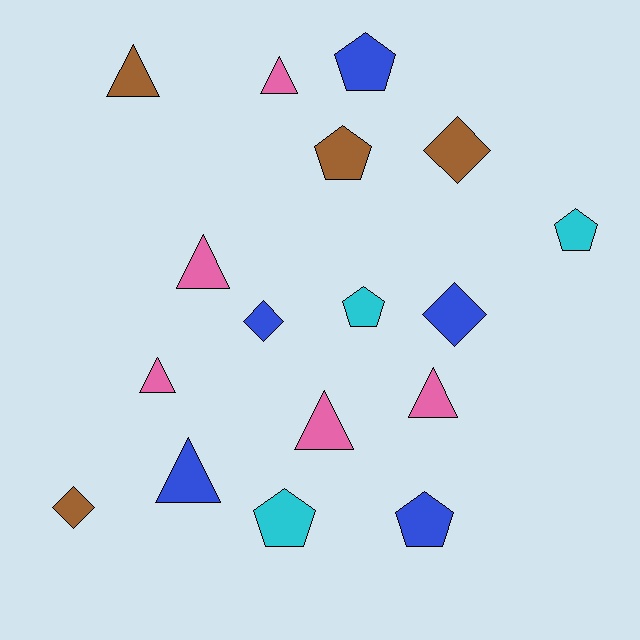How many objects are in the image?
There are 17 objects.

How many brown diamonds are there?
There are 2 brown diamonds.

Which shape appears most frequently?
Triangle, with 7 objects.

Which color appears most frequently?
Pink, with 5 objects.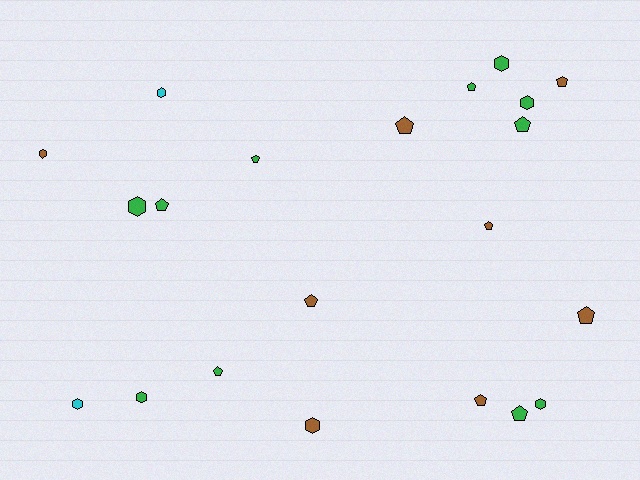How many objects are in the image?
There are 21 objects.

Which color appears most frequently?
Green, with 11 objects.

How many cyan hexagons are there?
There are 2 cyan hexagons.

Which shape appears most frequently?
Pentagon, with 12 objects.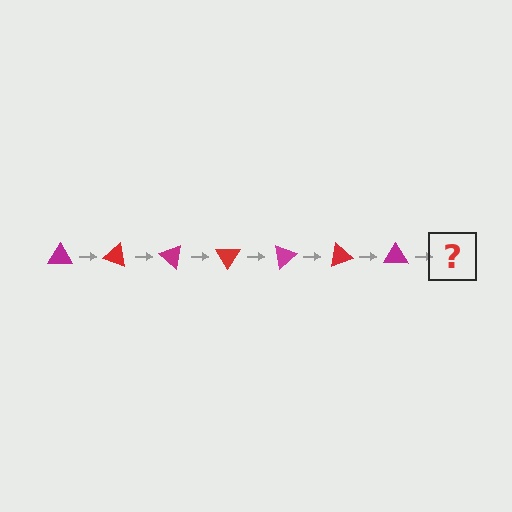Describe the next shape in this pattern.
It should be a red triangle, rotated 140 degrees from the start.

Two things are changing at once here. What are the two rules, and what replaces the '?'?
The two rules are that it rotates 20 degrees each step and the color cycles through magenta and red. The '?' should be a red triangle, rotated 140 degrees from the start.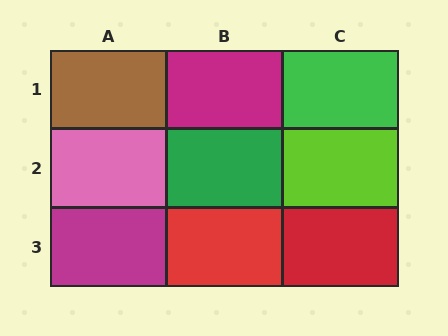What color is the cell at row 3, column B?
Red.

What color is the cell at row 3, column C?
Red.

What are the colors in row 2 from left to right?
Pink, green, lime.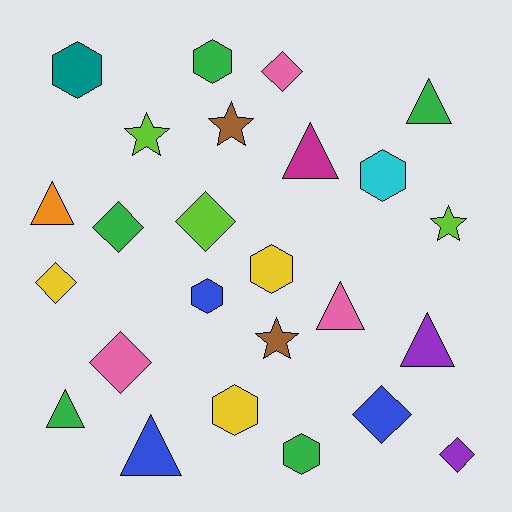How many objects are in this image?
There are 25 objects.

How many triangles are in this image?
There are 7 triangles.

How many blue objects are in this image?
There are 3 blue objects.